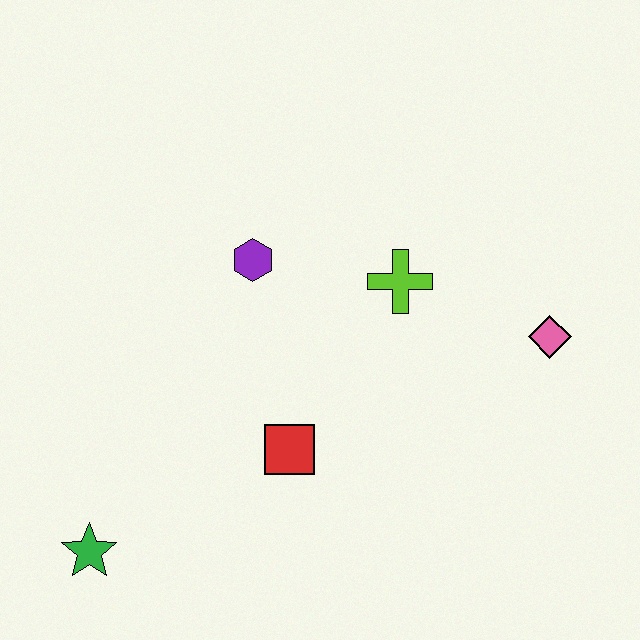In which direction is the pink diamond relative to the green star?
The pink diamond is to the right of the green star.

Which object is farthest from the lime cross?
The green star is farthest from the lime cross.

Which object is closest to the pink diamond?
The lime cross is closest to the pink diamond.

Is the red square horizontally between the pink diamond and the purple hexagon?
Yes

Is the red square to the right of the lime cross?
No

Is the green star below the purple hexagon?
Yes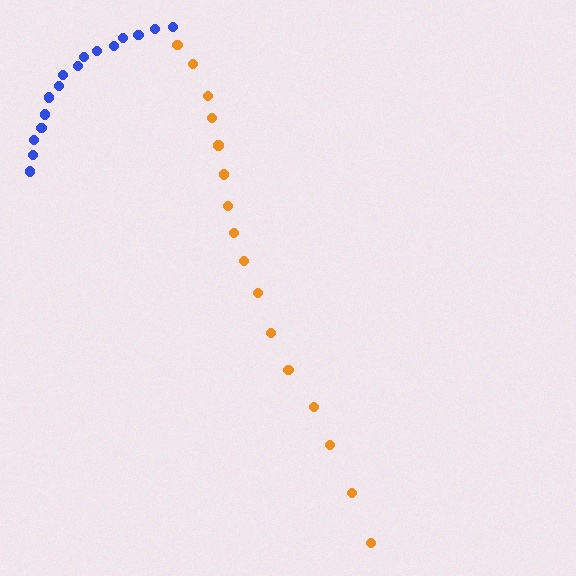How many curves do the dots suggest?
There are 2 distinct paths.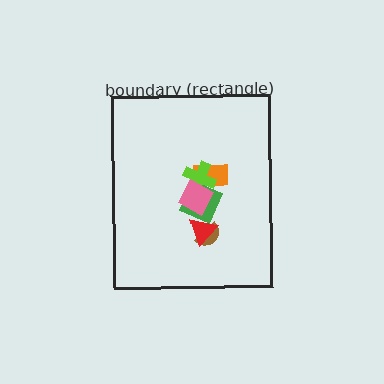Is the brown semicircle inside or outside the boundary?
Inside.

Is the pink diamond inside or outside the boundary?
Inside.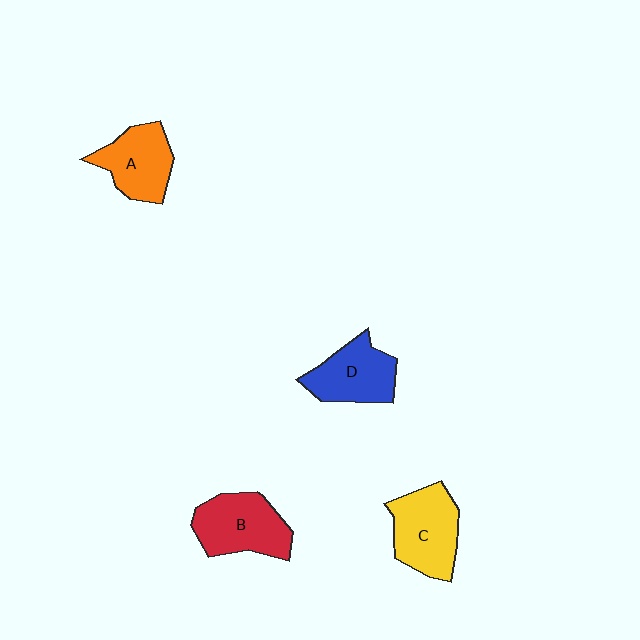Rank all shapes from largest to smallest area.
From largest to smallest: C (yellow), B (red), D (blue), A (orange).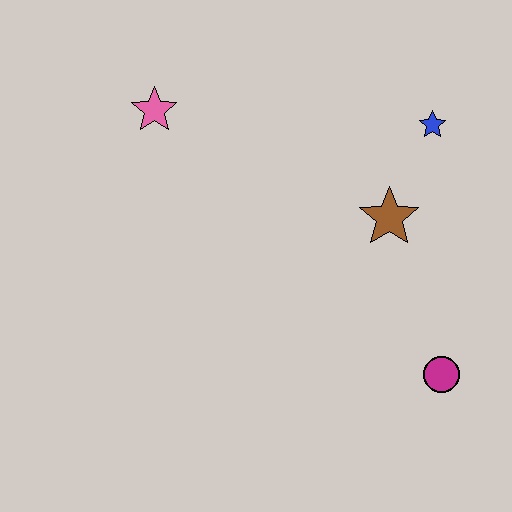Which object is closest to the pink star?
The brown star is closest to the pink star.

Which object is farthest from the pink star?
The magenta circle is farthest from the pink star.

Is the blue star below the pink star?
Yes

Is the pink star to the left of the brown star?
Yes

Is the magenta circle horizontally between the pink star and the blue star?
No